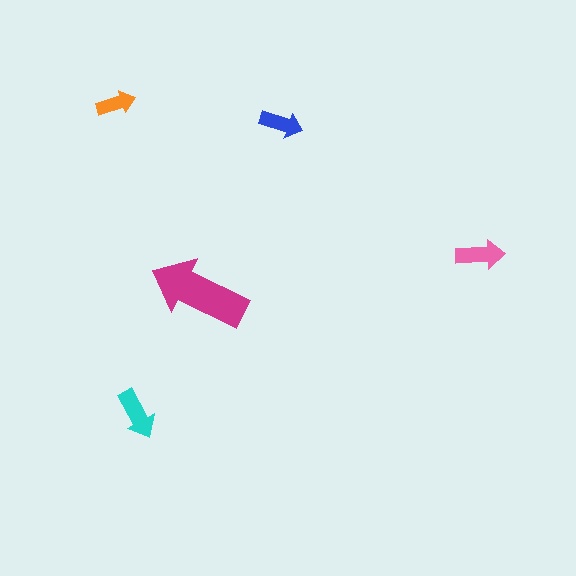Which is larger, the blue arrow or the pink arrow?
The pink one.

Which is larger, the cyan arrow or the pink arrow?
The cyan one.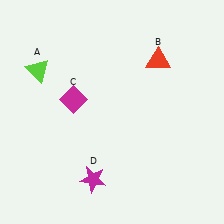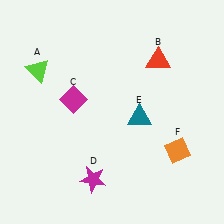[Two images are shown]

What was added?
A teal triangle (E), an orange diamond (F) were added in Image 2.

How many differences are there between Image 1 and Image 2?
There are 2 differences between the two images.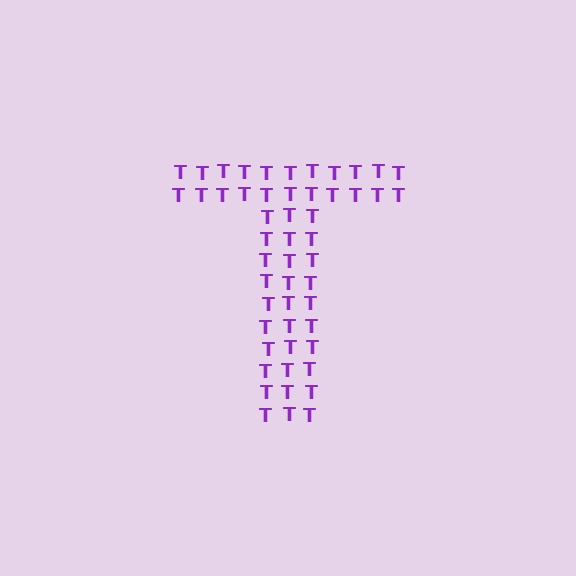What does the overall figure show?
The overall figure shows the letter T.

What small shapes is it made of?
It is made of small letter T's.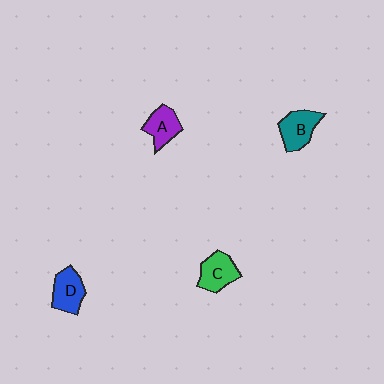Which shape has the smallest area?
Shape A (purple).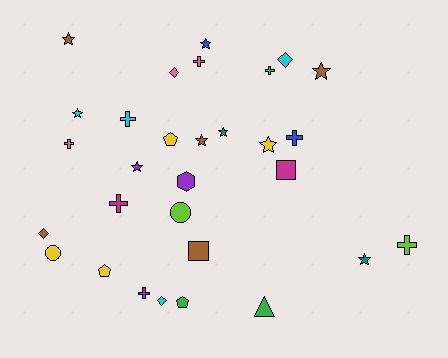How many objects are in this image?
There are 30 objects.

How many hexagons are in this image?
There is 1 hexagon.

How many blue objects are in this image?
There are 2 blue objects.